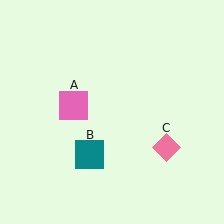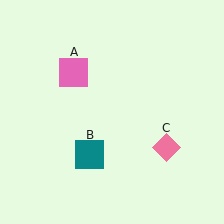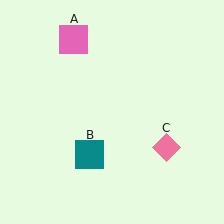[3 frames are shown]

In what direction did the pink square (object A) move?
The pink square (object A) moved up.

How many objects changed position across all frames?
1 object changed position: pink square (object A).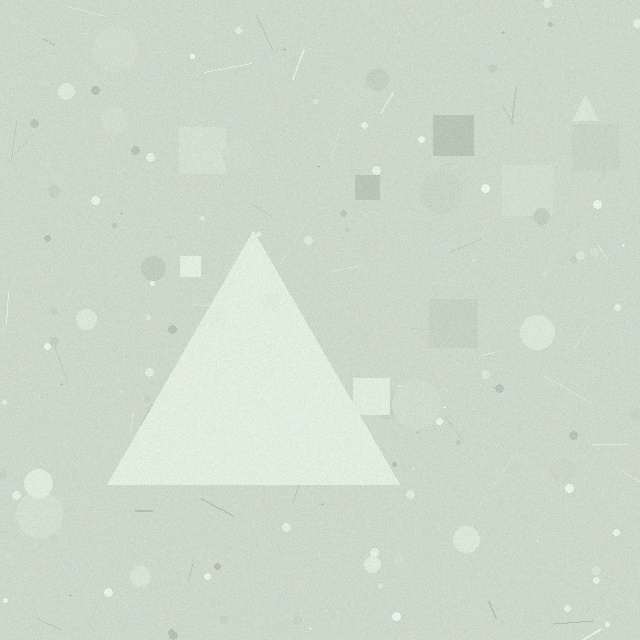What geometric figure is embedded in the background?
A triangle is embedded in the background.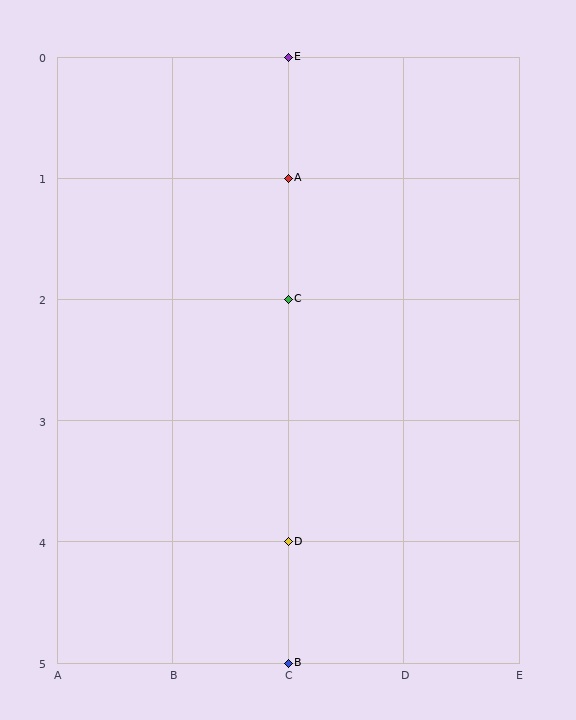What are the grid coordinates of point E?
Point E is at grid coordinates (C, 0).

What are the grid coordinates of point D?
Point D is at grid coordinates (C, 4).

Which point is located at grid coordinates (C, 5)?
Point B is at (C, 5).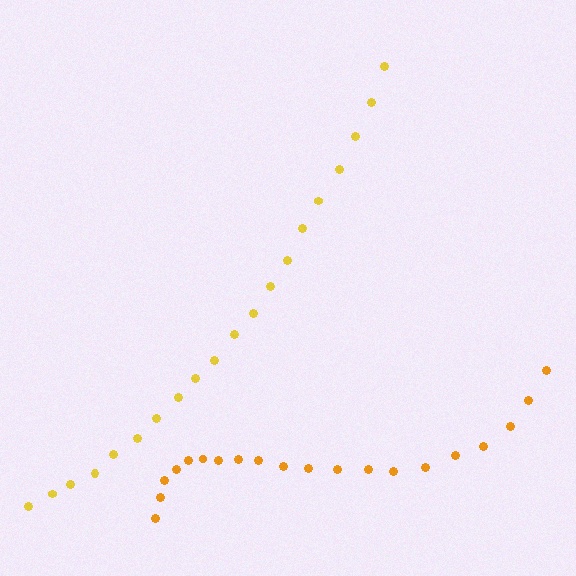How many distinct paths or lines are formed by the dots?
There are 2 distinct paths.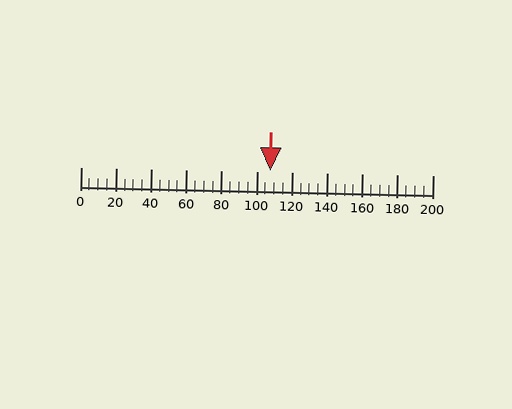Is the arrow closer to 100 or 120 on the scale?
The arrow is closer to 100.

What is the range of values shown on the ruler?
The ruler shows values from 0 to 200.